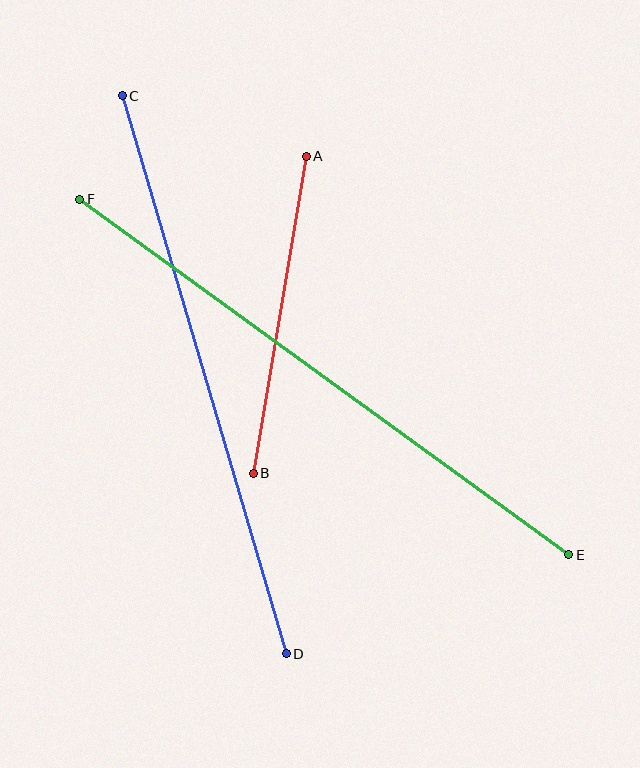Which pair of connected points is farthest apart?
Points E and F are farthest apart.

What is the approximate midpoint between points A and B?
The midpoint is at approximately (280, 315) pixels.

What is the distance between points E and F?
The distance is approximately 604 pixels.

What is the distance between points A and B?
The distance is approximately 321 pixels.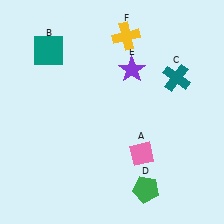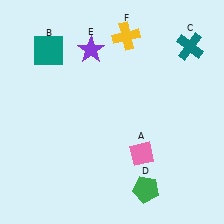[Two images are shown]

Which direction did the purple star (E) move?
The purple star (E) moved left.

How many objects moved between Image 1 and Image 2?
2 objects moved between the two images.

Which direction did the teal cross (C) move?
The teal cross (C) moved up.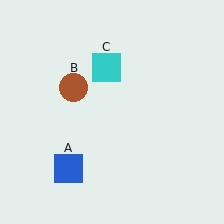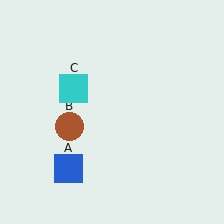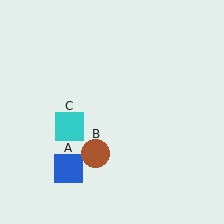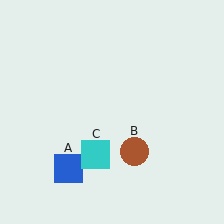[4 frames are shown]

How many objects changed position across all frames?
2 objects changed position: brown circle (object B), cyan square (object C).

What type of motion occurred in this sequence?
The brown circle (object B), cyan square (object C) rotated counterclockwise around the center of the scene.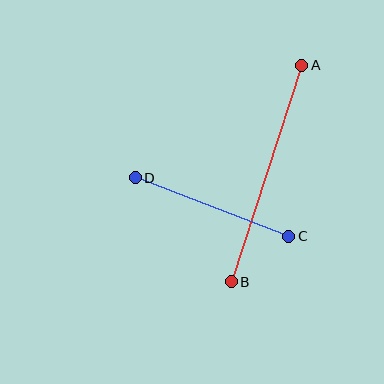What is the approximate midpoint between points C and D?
The midpoint is at approximately (212, 207) pixels.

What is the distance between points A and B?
The distance is approximately 228 pixels.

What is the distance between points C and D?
The distance is approximately 164 pixels.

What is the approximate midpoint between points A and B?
The midpoint is at approximately (266, 174) pixels.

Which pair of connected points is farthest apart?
Points A and B are farthest apart.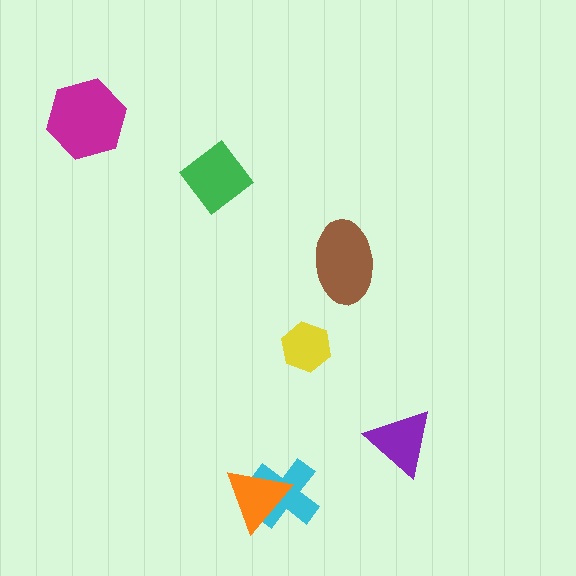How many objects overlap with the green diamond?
0 objects overlap with the green diamond.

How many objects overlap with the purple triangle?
0 objects overlap with the purple triangle.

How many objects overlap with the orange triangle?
1 object overlaps with the orange triangle.